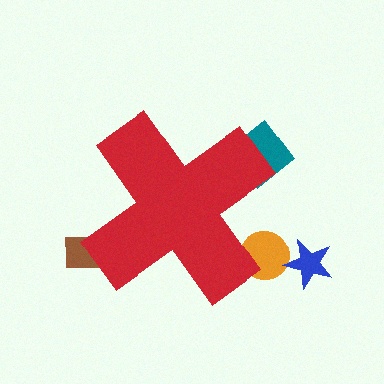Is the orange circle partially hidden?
Yes, the orange circle is partially hidden behind the red cross.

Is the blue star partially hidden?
No, the blue star is fully visible.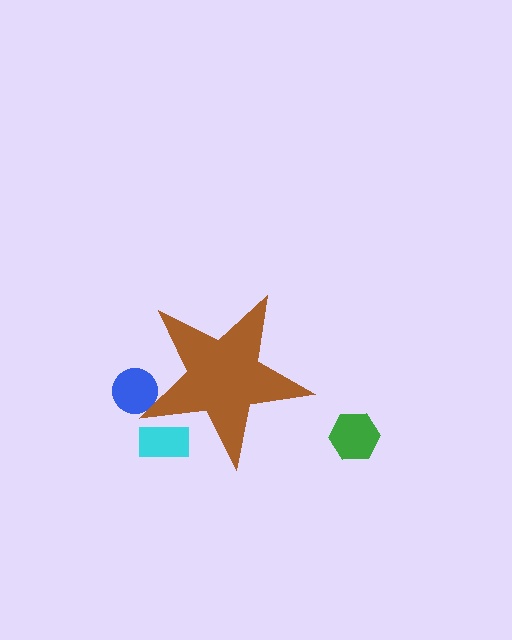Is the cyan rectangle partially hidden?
Yes, the cyan rectangle is partially hidden behind the brown star.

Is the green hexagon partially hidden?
No, the green hexagon is fully visible.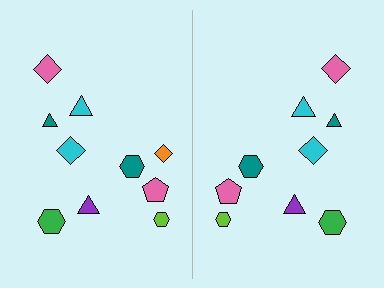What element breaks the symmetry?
A orange diamond is missing from the right side.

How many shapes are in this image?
There are 19 shapes in this image.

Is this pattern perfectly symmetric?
No, the pattern is not perfectly symmetric. A orange diamond is missing from the right side.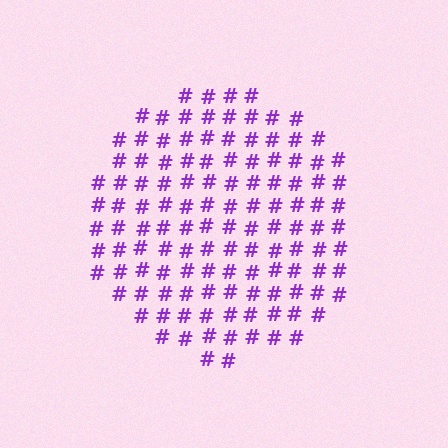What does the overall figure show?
The overall figure shows a circle.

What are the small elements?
The small elements are hash symbols.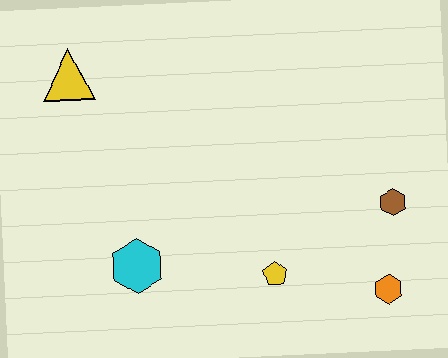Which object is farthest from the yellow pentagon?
The yellow triangle is farthest from the yellow pentagon.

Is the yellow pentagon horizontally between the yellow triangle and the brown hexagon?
Yes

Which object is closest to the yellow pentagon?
The orange hexagon is closest to the yellow pentagon.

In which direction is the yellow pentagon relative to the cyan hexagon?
The yellow pentagon is to the right of the cyan hexagon.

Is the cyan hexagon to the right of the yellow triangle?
Yes